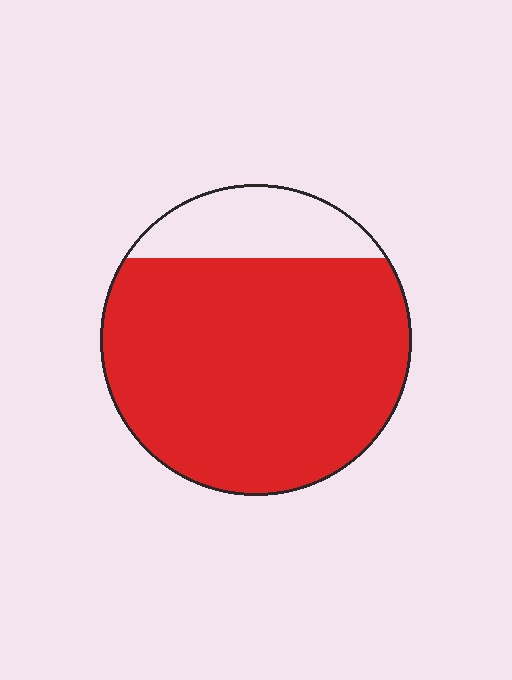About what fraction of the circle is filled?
About five sixths (5/6).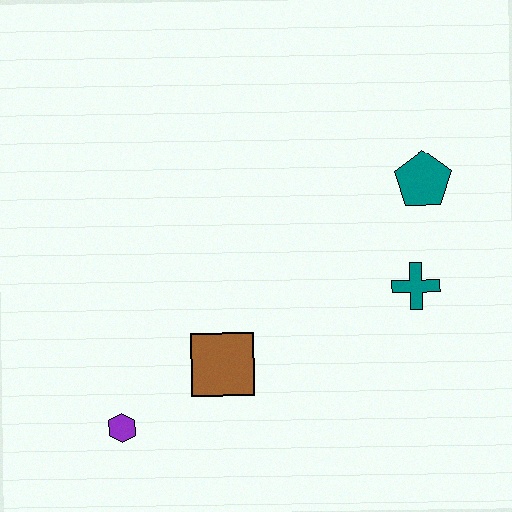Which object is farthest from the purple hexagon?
The teal pentagon is farthest from the purple hexagon.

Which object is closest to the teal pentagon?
The teal cross is closest to the teal pentagon.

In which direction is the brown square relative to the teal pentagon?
The brown square is to the left of the teal pentagon.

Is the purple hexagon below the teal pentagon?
Yes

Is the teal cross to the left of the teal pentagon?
Yes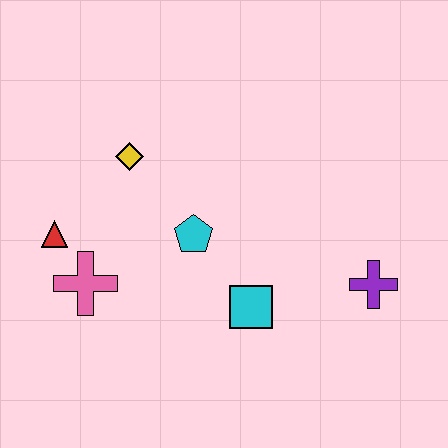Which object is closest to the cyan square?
The cyan pentagon is closest to the cyan square.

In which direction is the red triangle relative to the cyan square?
The red triangle is to the left of the cyan square.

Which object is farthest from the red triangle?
The purple cross is farthest from the red triangle.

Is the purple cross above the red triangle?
No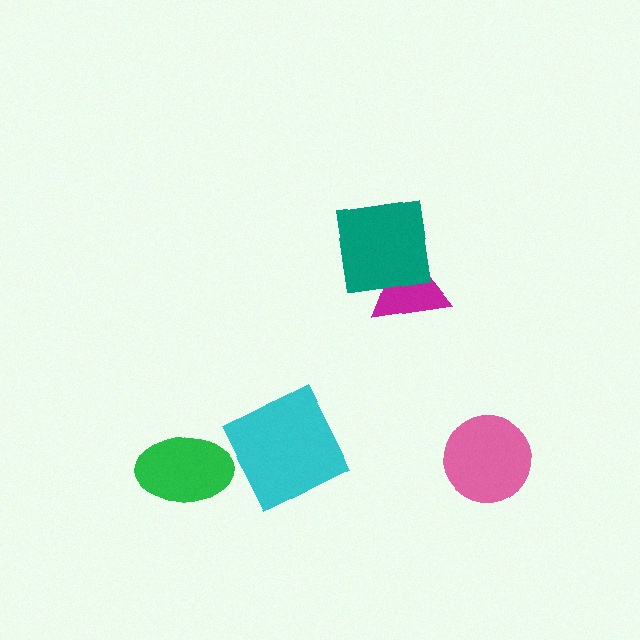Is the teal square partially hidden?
No, no other shape covers it.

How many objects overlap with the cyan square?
0 objects overlap with the cyan square.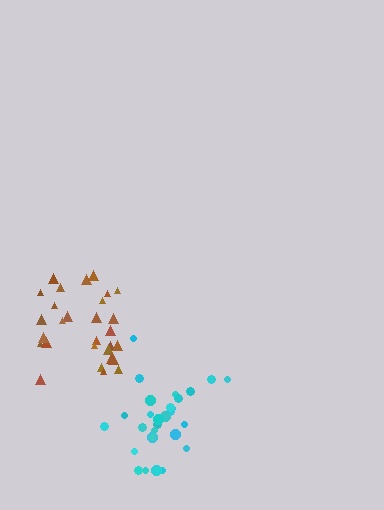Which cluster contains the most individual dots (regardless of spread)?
Brown (30).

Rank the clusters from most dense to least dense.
cyan, brown.